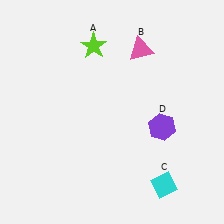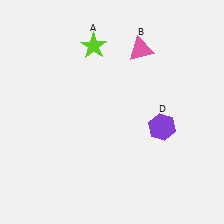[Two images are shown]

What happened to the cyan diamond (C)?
The cyan diamond (C) was removed in Image 2. It was in the bottom-right area of Image 1.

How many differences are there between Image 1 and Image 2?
There is 1 difference between the two images.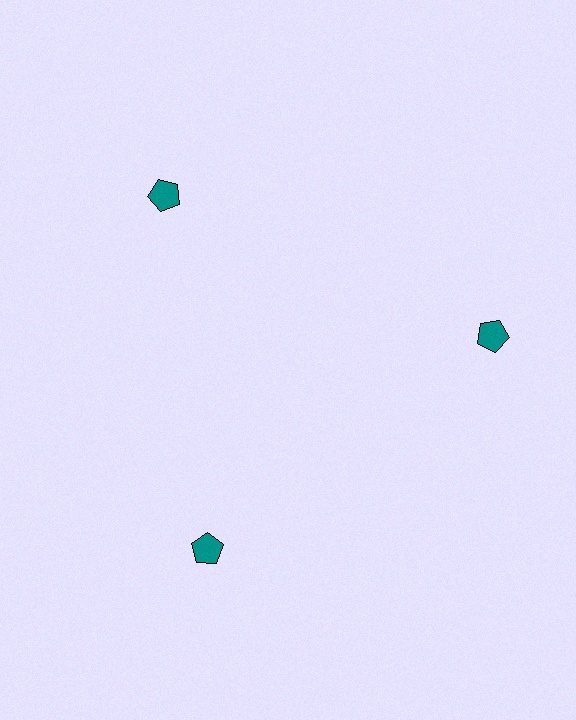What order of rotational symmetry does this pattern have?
This pattern has 3-fold rotational symmetry.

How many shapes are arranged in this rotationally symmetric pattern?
There are 3 shapes, arranged in 3 groups of 1.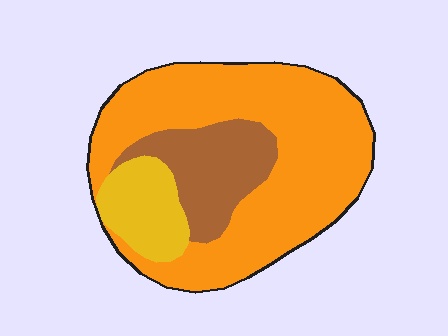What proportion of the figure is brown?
Brown covers 20% of the figure.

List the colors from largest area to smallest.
From largest to smallest: orange, brown, yellow.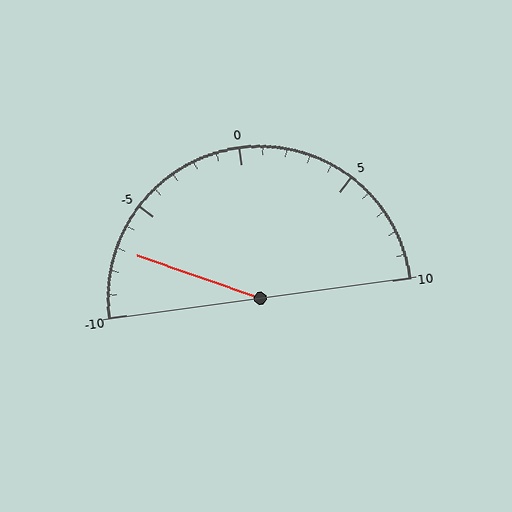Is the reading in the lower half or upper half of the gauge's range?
The reading is in the lower half of the range (-10 to 10).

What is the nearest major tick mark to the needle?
The nearest major tick mark is -5.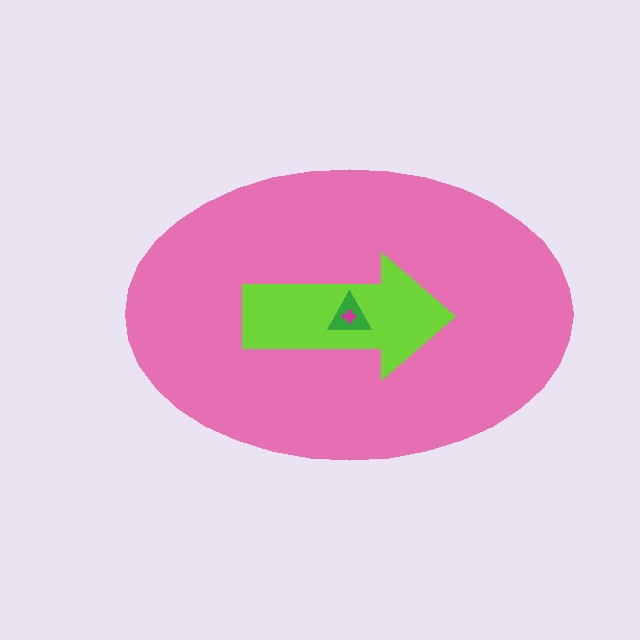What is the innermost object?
The magenta cross.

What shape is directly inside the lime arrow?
The green triangle.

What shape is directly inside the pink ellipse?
The lime arrow.